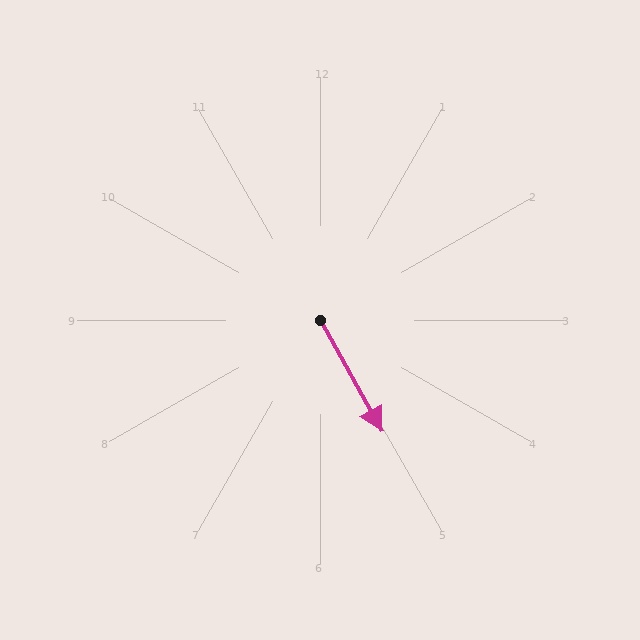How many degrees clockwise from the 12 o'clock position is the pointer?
Approximately 151 degrees.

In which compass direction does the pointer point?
Southeast.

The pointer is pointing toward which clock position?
Roughly 5 o'clock.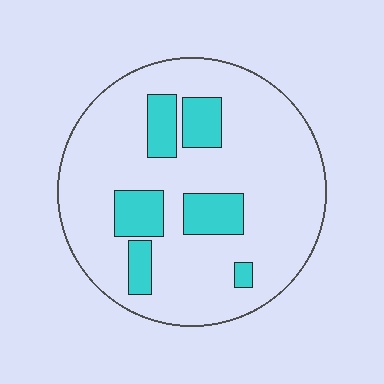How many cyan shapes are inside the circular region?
6.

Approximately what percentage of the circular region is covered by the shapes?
Approximately 20%.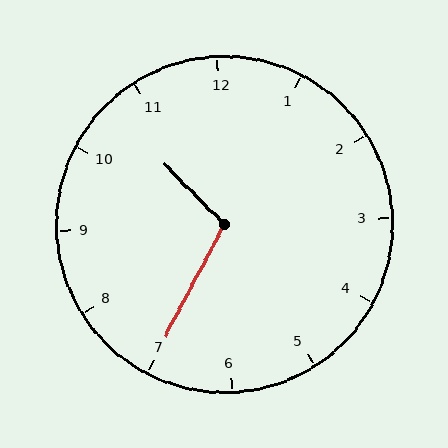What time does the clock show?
10:35.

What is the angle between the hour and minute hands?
Approximately 108 degrees.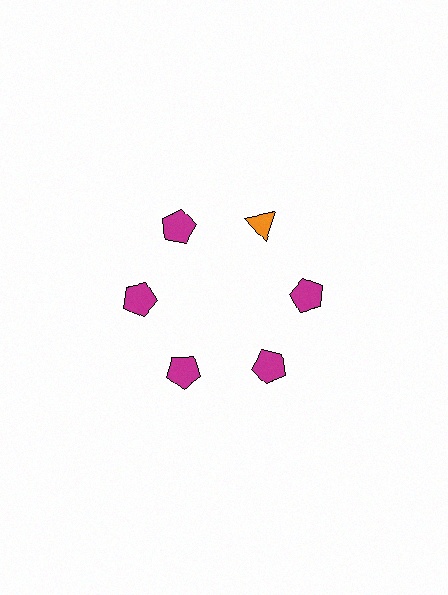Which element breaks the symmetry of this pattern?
The orange triangle at roughly the 1 o'clock position breaks the symmetry. All other shapes are magenta pentagons.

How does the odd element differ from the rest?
It differs in both color (orange instead of magenta) and shape (triangle instead of pentagon).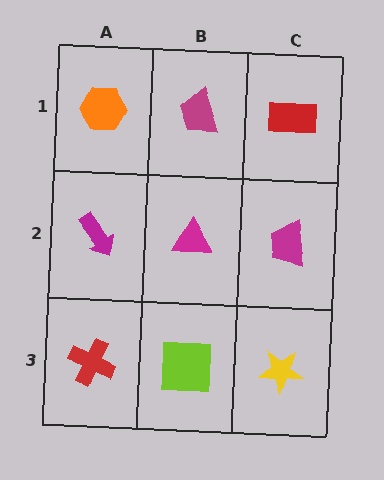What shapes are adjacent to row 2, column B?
A magenta trapezoid (row 1, column B), a lime square (row 3, column B), a magenta arrow (row 2, column A), a magenta trapezoid (row 2, column C).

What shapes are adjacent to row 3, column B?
A magenta triangle (row 2, column B), a red cross (row 3, column A), a yellow star (row 3, column C).